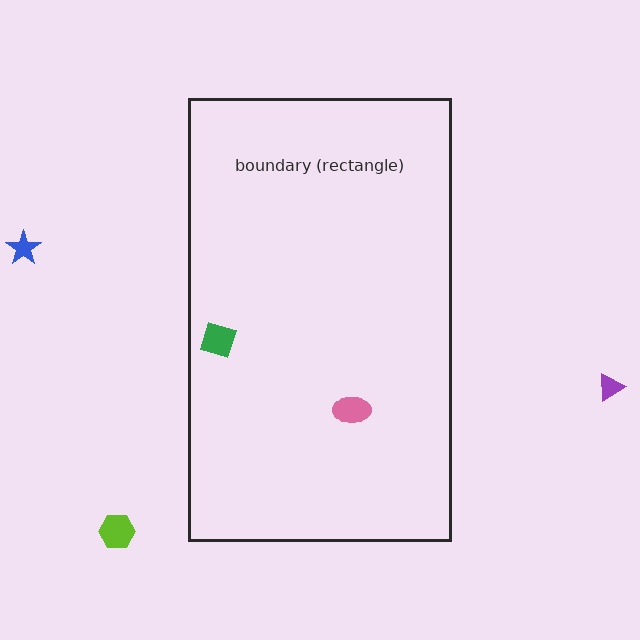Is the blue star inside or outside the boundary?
Outside.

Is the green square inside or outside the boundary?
Inside.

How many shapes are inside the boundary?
2 inside, 3 outside.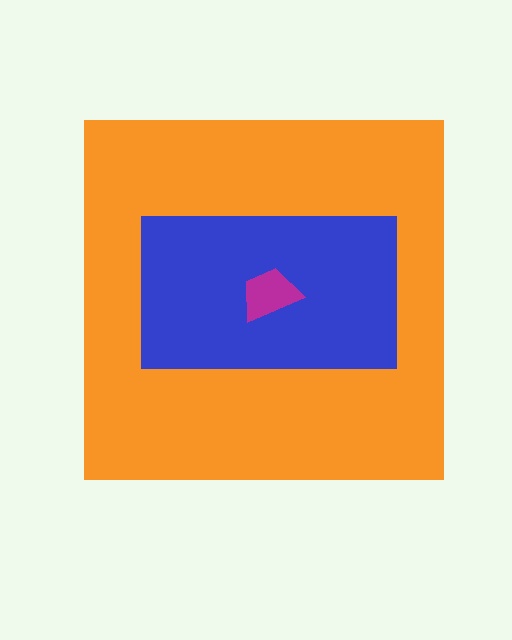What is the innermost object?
The magenta trapezoid.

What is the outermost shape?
The orange square.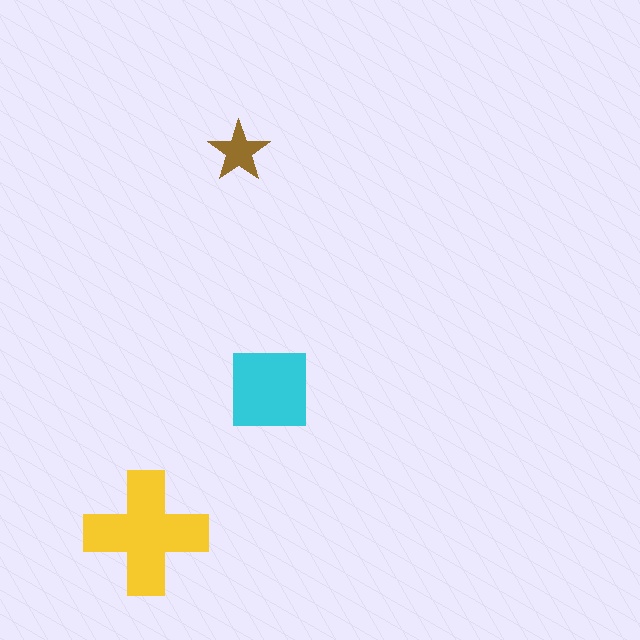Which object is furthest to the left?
The yellow cross is leftmost.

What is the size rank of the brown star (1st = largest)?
3rd.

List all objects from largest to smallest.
The yellow cross, the cyan square, the brown star.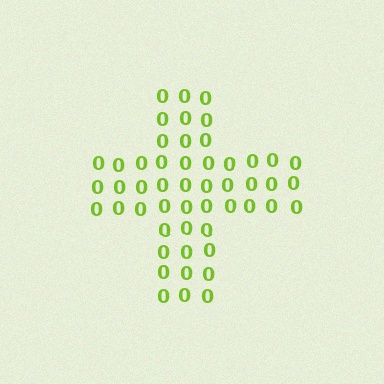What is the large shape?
The large shape is a cross.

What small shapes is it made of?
It is made of small digit 0's.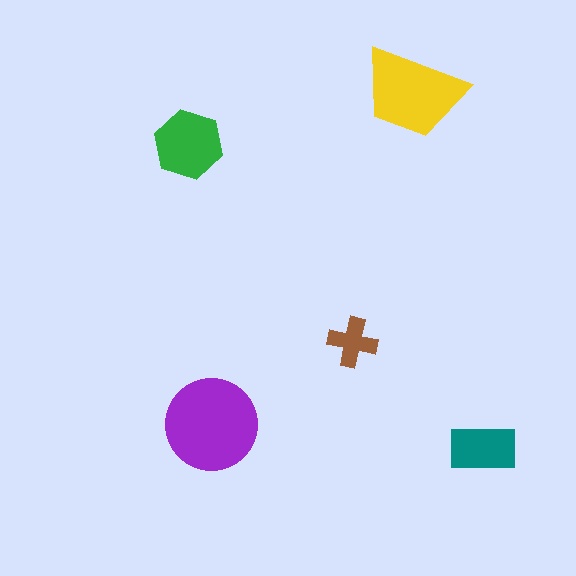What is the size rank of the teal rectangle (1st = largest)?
4th.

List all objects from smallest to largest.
The brown cross, the teal rectangle, the green hexagon, the yellow trapezoid, the purple circle.